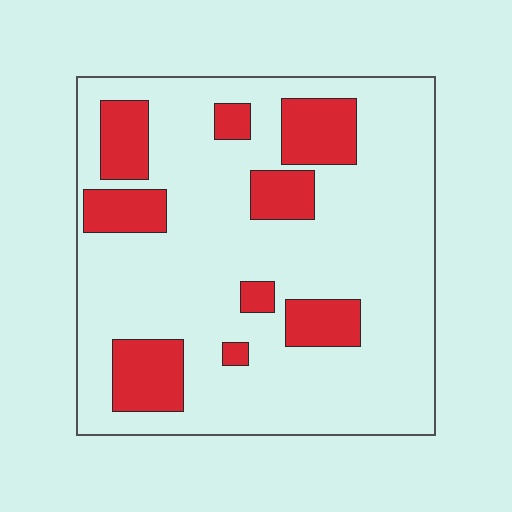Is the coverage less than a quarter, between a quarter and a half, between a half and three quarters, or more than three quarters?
Less than a quarter.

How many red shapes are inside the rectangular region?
9.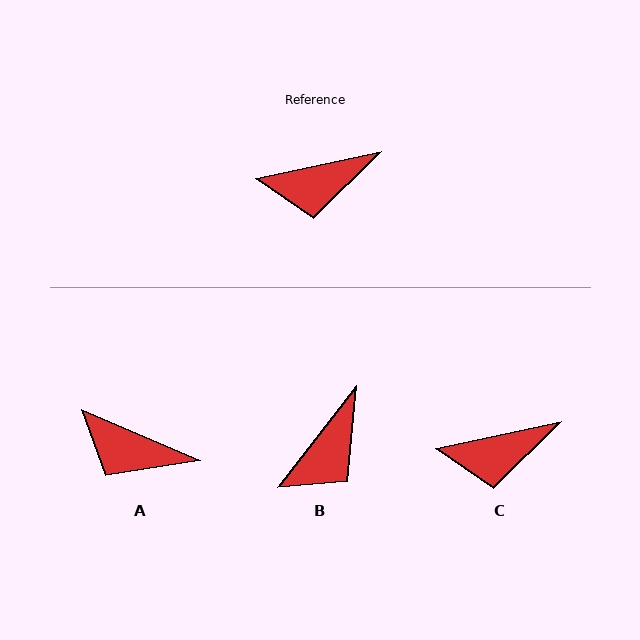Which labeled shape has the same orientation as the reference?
C.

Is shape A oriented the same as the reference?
No, it is off by about 35 degrees.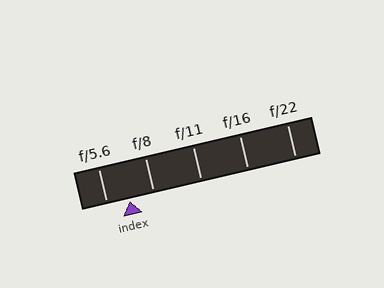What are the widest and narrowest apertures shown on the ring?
The widest aperture shown is f/5.6 and the narrowest is f/22.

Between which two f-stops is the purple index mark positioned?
The index mark is between f/5.6 and f/8.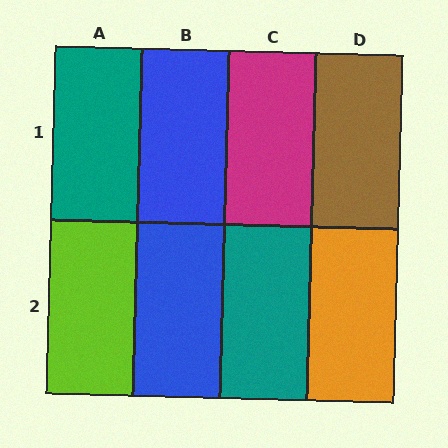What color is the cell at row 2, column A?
Lime.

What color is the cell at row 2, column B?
Blue.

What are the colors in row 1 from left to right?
Teal, blue, magenta, brown.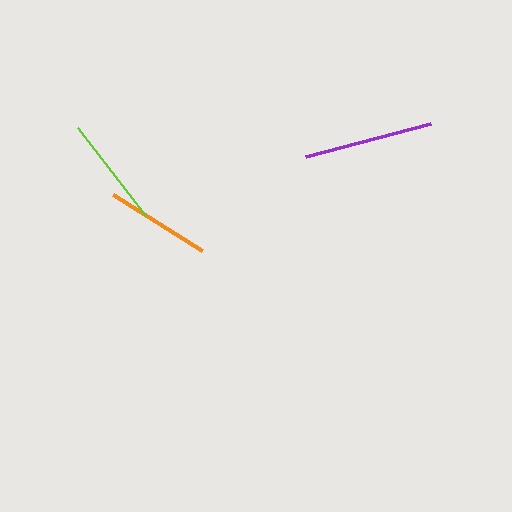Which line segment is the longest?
The purple line is the longest at approximately 129 pixels.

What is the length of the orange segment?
The orange segment is approximately 105 pixels long.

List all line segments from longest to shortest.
From longest to shortest: purple, lime, orange.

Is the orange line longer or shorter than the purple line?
The purple line is longer than the orange line.